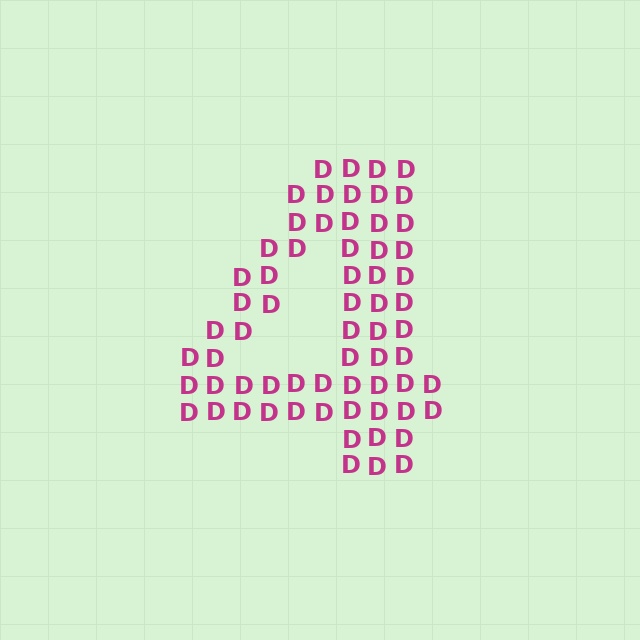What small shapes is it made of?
It is made of small letter D's.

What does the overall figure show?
The overall figure shows the digit 4.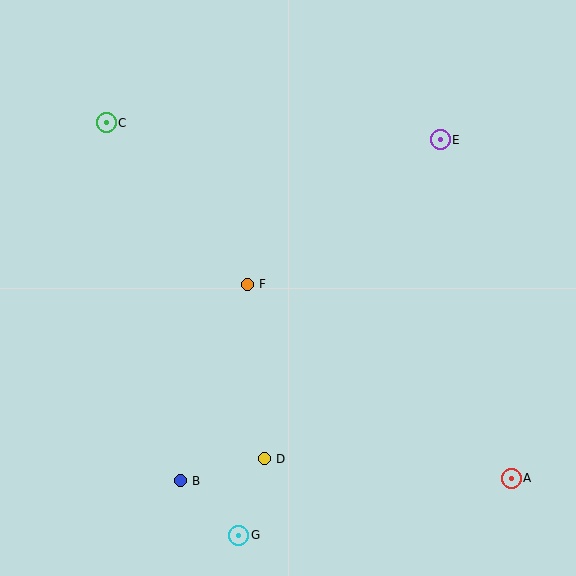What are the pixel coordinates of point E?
Point E is at (440, 140).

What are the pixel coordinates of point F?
Point F is at (247, 284).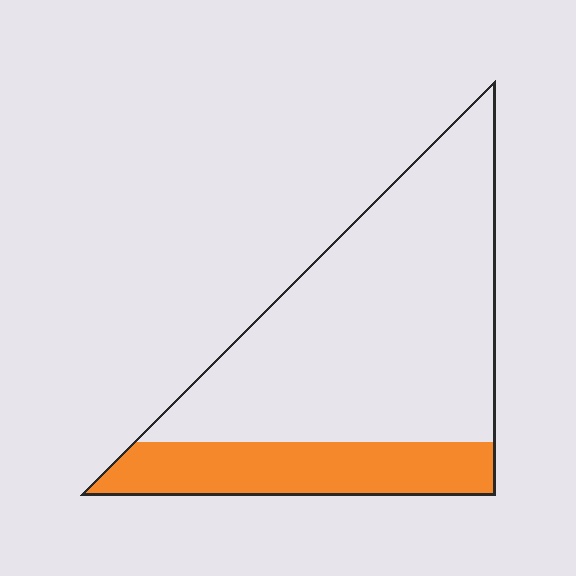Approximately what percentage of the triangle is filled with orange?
Approximately 25%.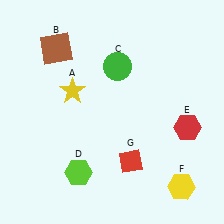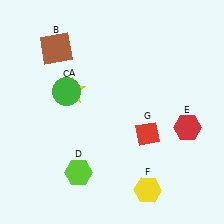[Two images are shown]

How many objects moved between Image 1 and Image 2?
3 objects moved between the two images.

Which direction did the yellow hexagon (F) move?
The yellow hexagon (F) moved left.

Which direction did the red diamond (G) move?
The red diamond (G) moved up.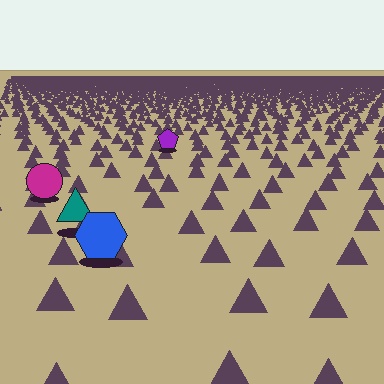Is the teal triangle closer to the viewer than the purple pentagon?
Yes. The teal triangle is closer — you can tell from the texture gradient: the ground texture is coarser near it.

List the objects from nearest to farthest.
From nearest to farthest: the blue hexagon, the teal triangle, the magenta circle, the purple pentagon.